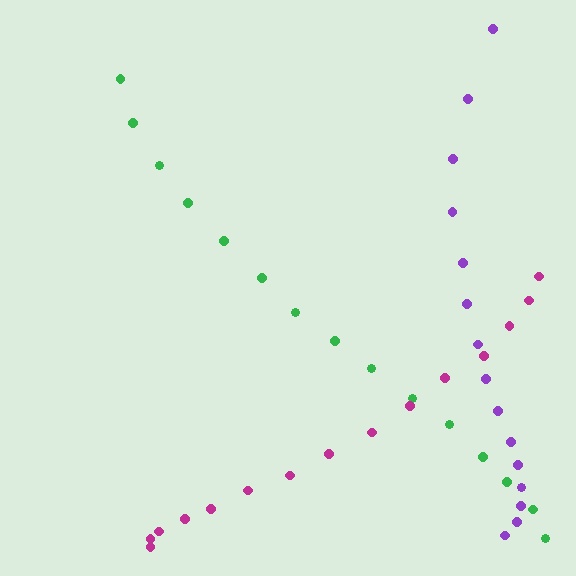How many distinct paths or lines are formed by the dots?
There are 3 distinct paths.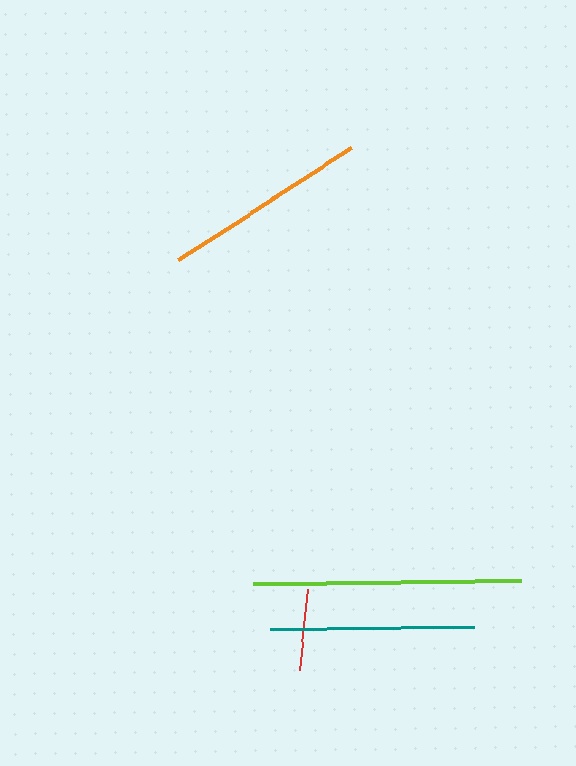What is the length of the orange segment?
The orange segment is approximately 206 pixels long.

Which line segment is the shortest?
The red line is the shortest at approximately 81 pixels.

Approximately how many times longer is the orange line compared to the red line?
The orange line is approximately 2.5 times the length of the red line.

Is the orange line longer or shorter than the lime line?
The lime line is longer than the orange line.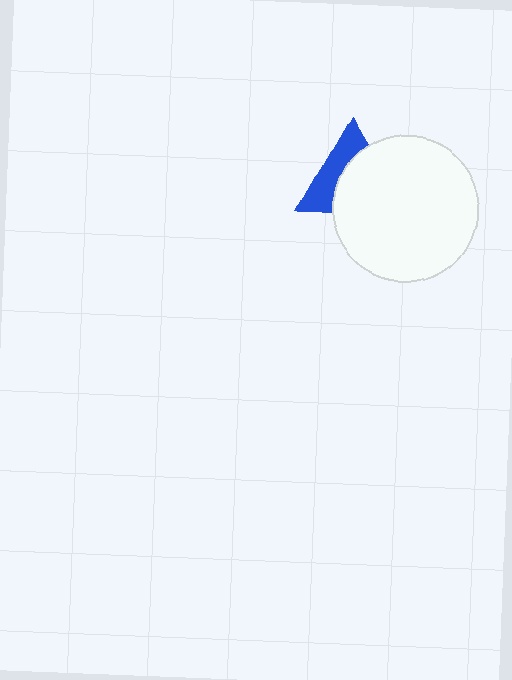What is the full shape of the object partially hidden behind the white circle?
The partially hidden object is a blue triangle.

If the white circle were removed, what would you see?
You would see the complete blue triangle.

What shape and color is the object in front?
The object in front is a white circle.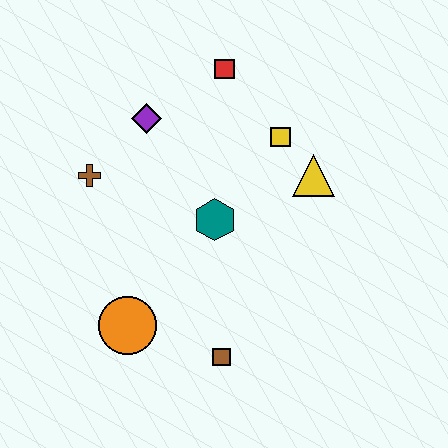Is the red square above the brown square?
Yes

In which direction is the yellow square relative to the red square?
The yellow square is below the red square.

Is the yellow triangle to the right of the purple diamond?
Yes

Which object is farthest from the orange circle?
The red square is farthest from the orange circle.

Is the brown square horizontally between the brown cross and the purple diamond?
No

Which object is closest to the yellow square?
The yellow triangle is closest to the yellow square.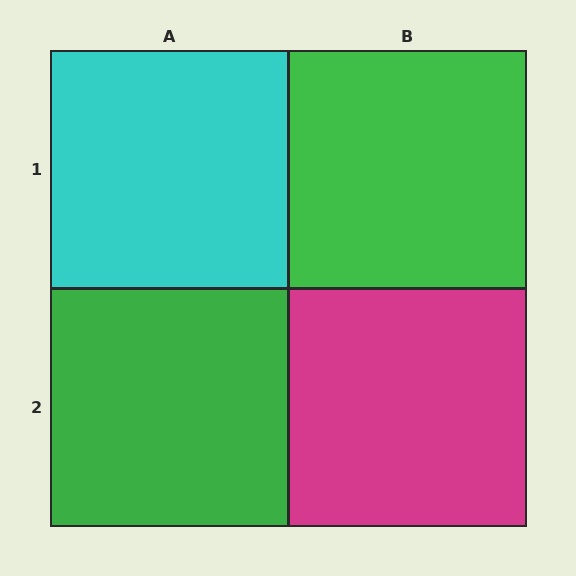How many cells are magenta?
1 cell is magenta.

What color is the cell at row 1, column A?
Cyan.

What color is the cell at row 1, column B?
Green.